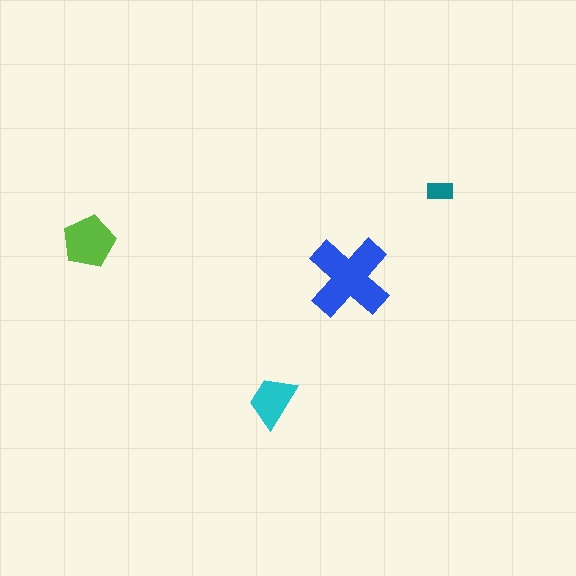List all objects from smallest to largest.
The teal rectangle, the cyan trapezoid, the lime pentagon, the blue cross.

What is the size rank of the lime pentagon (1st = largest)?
2nd.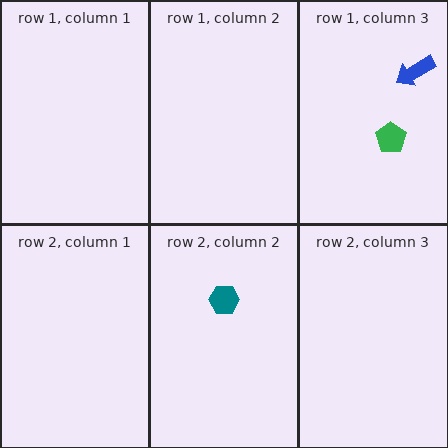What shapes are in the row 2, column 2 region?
The teal hexagon.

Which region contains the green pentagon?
The row 1, column 3 region.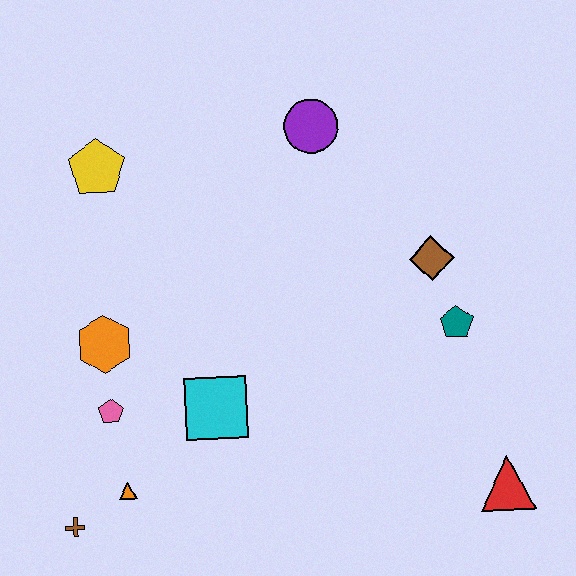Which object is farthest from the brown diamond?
The brown cross is farthest from the brown diamond.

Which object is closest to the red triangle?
The teal pentagon is closest to the red triangle.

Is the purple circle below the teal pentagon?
No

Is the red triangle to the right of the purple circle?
Yes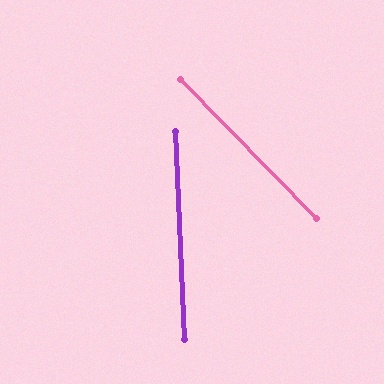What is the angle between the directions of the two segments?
Approximately 42 degrees.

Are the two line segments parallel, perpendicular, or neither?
Neither parallel nor perpendicular — they differ by about 42°.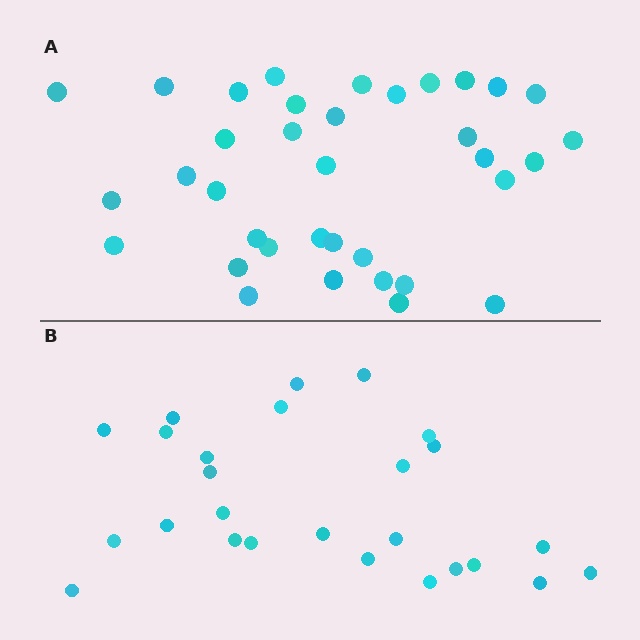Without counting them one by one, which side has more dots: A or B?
Region A (the top region) has more dots.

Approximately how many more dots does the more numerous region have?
Region A has roughly 10 or so more dots than region B.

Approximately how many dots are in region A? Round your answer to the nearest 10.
About 40 dots. (The exact count is 36, which rounds to 40.)